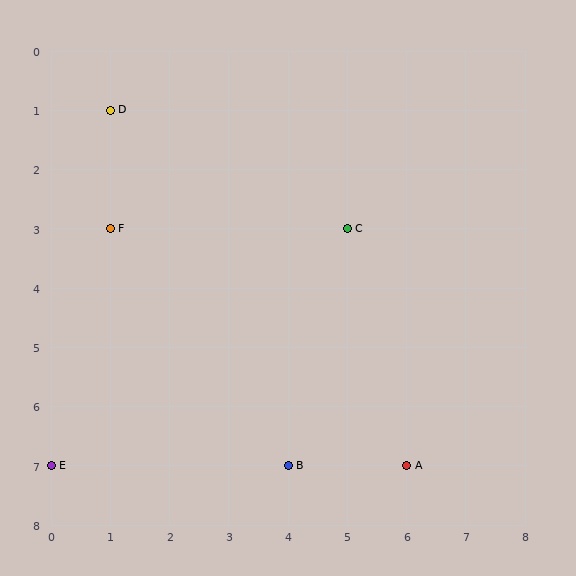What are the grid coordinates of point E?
Point E is at grid coordinates (0, 7).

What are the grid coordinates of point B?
Point B is at grid coordinates (4, 7).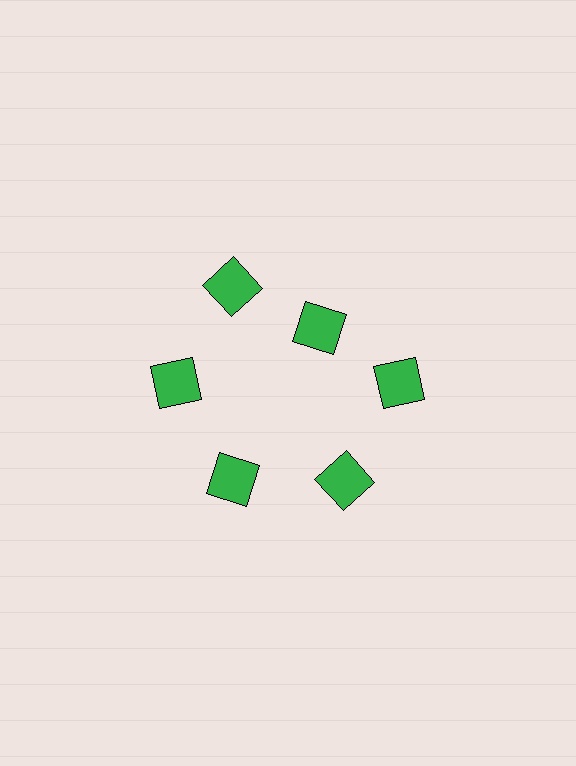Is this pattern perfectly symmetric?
No. The 6 green squares are arranged in a ring, but one element near the 1 o'clock position is pulled inward toward the center, breaking the 6-fold rotational symmetry.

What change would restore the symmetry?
The symmetry would be restored by moving it outward, back onto the ring so that all 6 squares sit at equal angles and equal distance from the center.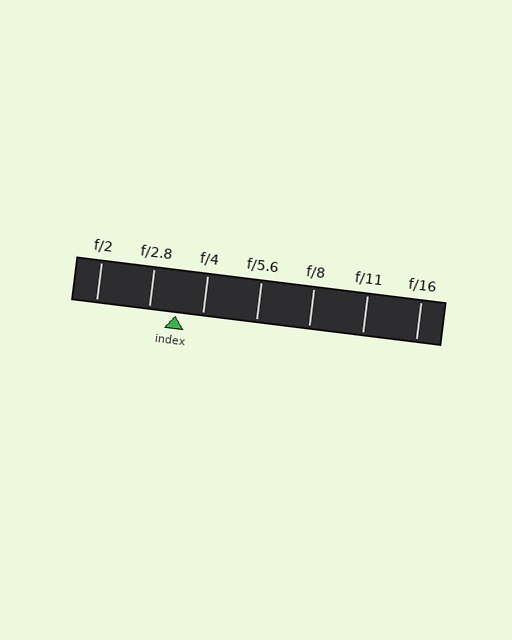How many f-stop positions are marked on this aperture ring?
There are 7 f-stop positions marked.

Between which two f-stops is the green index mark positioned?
The index mark is between f/2.8 and f/4.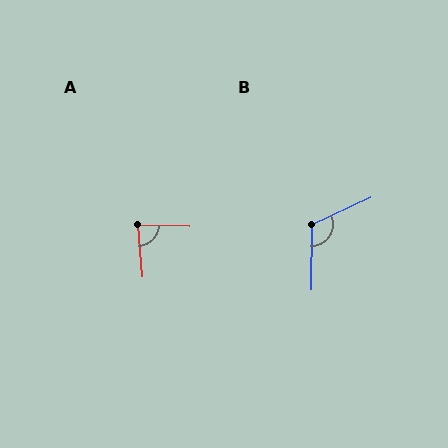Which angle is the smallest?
A, at approximately 84 degrees.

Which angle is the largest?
B, at approximately 116 degrees.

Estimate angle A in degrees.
Approximately 84 degrees.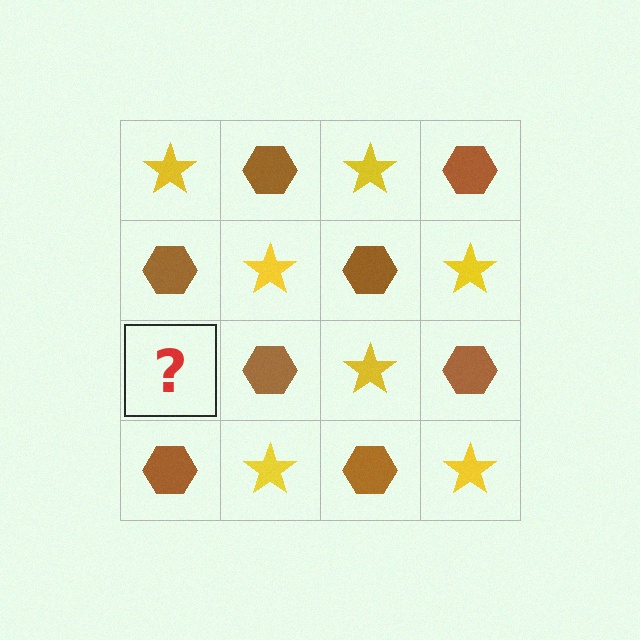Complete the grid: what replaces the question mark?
The question mark should be replaced with a yellow star.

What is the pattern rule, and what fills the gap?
The rule is that it alternates yellow star and brown hexagon in a checkerboard pattern. The gap should be filled with a yellow star.